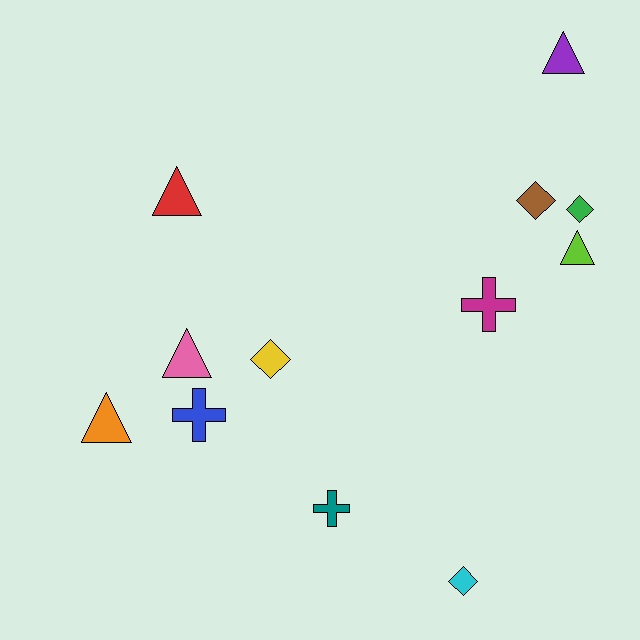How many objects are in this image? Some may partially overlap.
There are 12 objects.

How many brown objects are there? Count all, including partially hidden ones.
There is 1 brown object.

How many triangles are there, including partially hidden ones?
There are 5 triangles.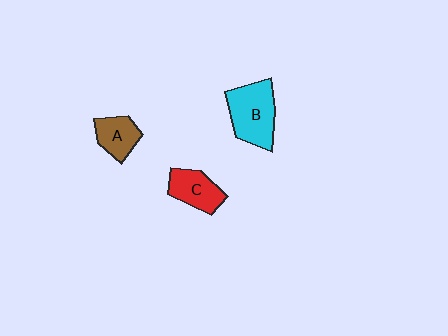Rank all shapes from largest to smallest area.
From largest to smallest: B (cyan), C (red), A (brown).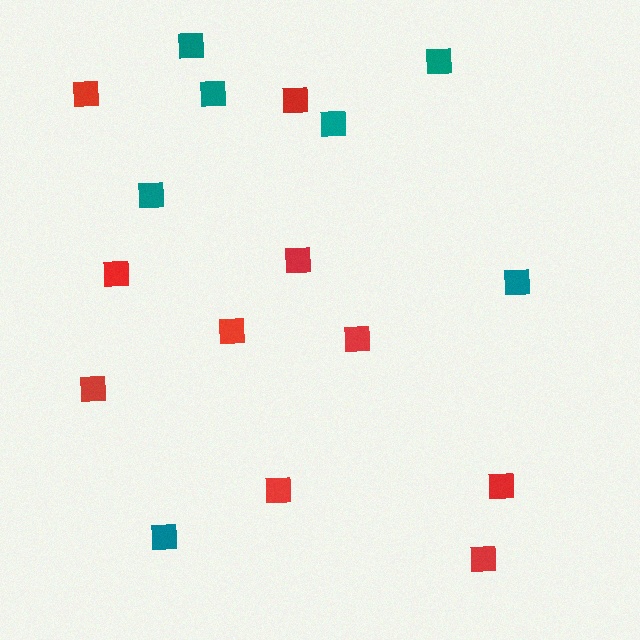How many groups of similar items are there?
There are 2 groups: one group of red squares (10) and one group of teal squares (7).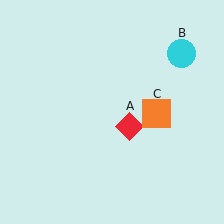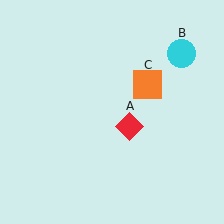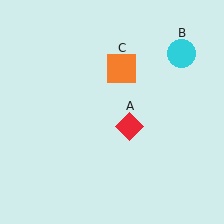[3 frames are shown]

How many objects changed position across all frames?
1 object changed position: orange square (object C).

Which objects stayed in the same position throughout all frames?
Red diamond (object A) and cyan circle (object B) remained stationary.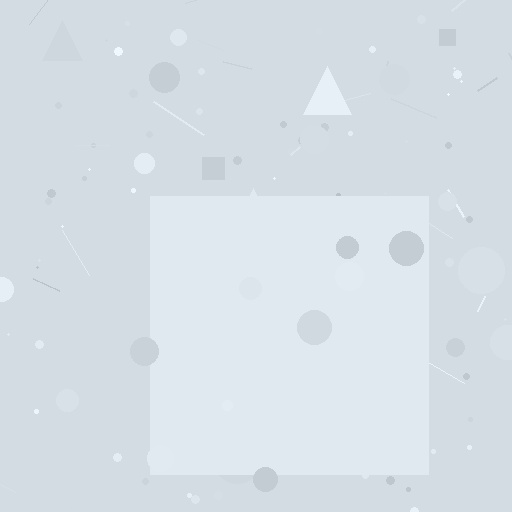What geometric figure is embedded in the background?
A square is embedded in the background.